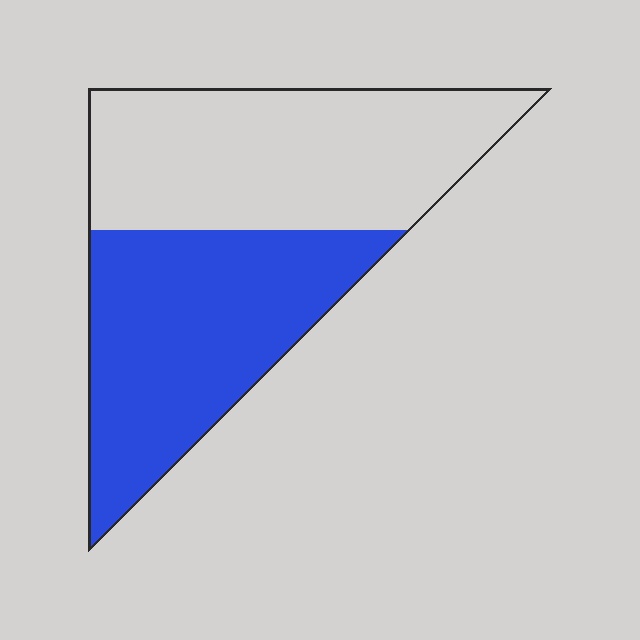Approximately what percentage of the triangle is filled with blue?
Approximately 50%.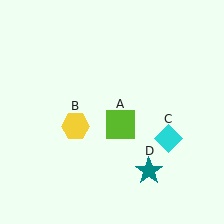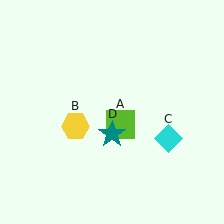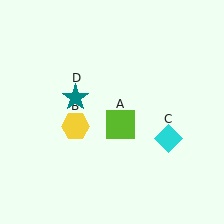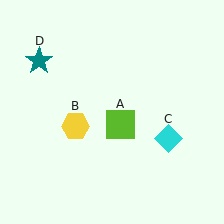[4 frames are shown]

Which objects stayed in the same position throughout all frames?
Lime square (object A) and yellow hexagon (object B) and cyan diamond (object C) remained stationary.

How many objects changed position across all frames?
1 object changed position: teal star (object D).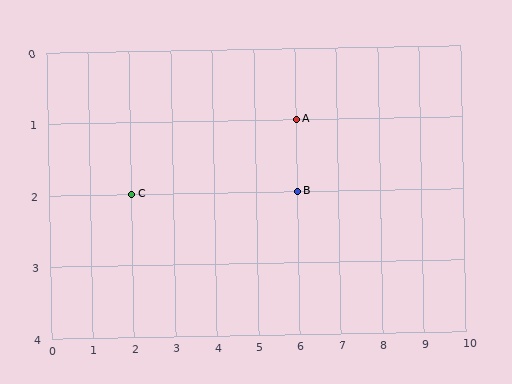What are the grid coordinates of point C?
Point C is at grid coordinates (2, 2).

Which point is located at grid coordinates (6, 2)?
Point B is at (6, 2).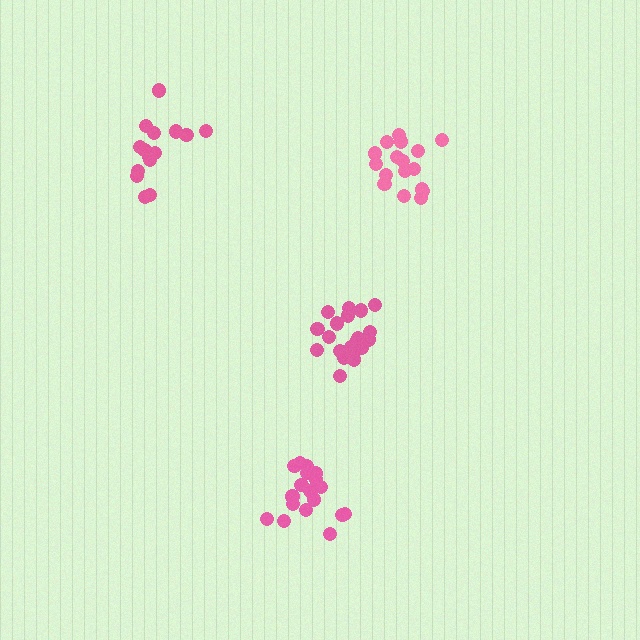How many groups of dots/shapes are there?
There are 4 groups.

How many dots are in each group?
Group 1: 17 dots, Group 2: 15 dots, Group 3: 19 dots, Group 4: 20 dots (71 total).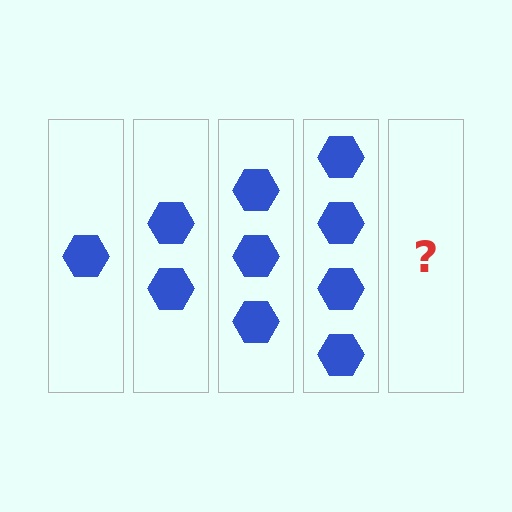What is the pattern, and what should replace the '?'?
The pattern is that each step adds one more hexagon. The '?' should be 5 hexagons.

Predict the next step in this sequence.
The next step is 5 hexagons.